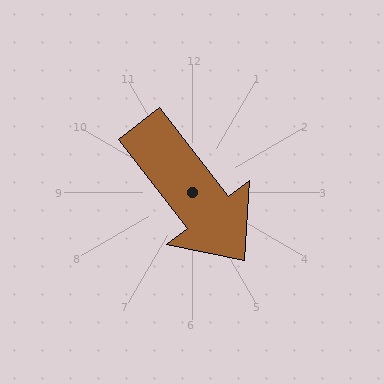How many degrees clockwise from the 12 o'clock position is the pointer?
Approximately 142 degrees.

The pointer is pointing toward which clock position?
Roughly 5 o'clock.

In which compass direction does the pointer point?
Southeast.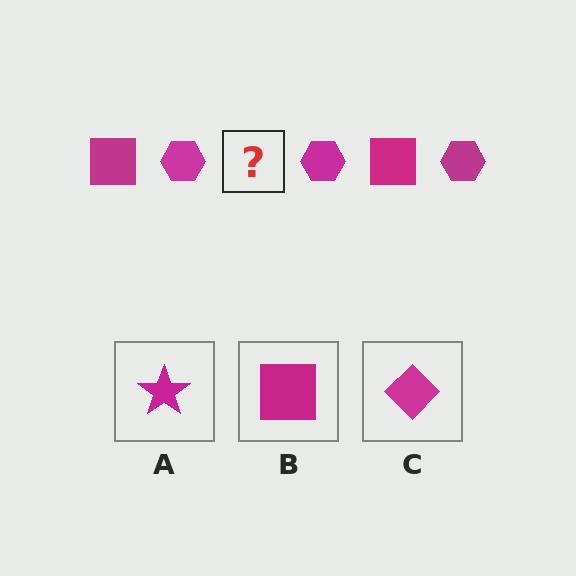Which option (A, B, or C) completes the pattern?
B.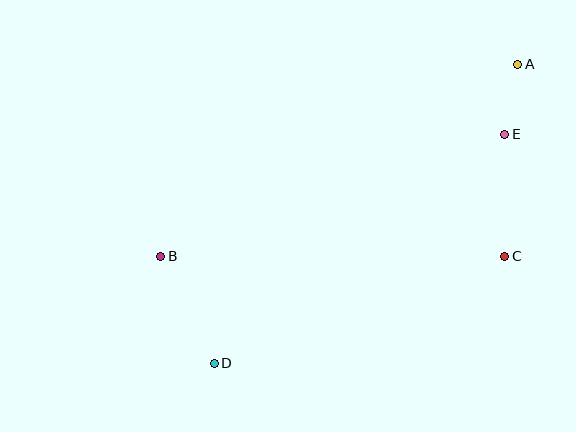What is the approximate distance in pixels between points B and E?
The distance between B and E is approximately 365 pixels.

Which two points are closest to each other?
Points A and E are closest to each other.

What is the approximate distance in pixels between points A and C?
The distance between A and C is approximately 193 pixels.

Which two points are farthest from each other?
Points A and D are farthest from each other.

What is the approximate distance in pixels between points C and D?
The distance between C and D is approximately 309 pixels.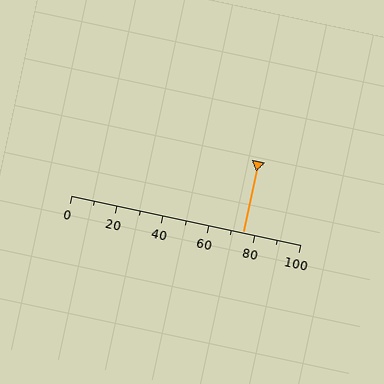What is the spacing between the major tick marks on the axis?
The major ticks are spaced 20 apart.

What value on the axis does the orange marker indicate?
The marker indicates approximately 75.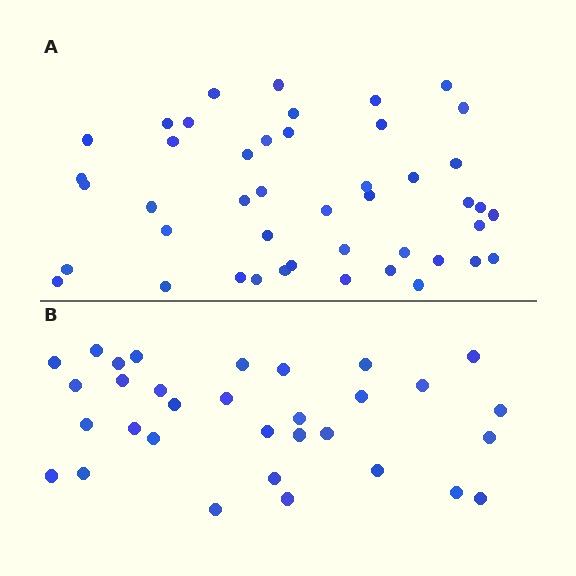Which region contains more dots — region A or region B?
Region A (the top region) has more dots.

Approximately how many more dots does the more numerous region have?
Region A has approximately 15 more dots than region B.